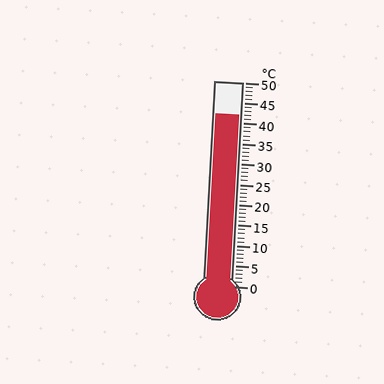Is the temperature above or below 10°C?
The temperature is above 10°C.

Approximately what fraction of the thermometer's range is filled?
The thermometer is filled to approximately 85% of its range.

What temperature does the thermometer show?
The thermometer shows approximately 42°C.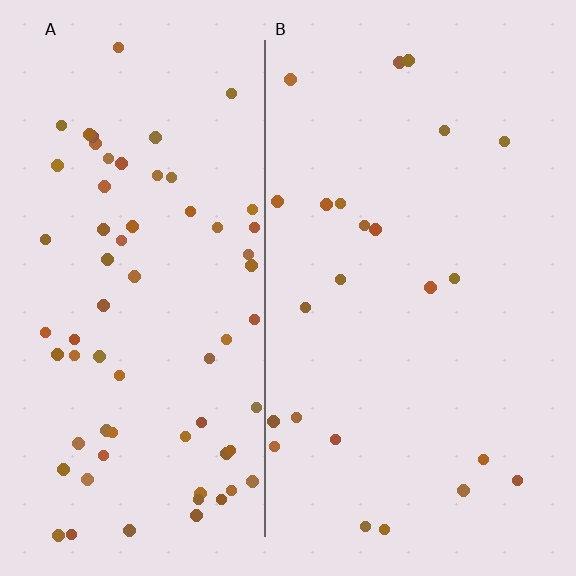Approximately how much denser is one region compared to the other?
Approximately 2.9× — region A over region B.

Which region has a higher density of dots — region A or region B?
A (the left).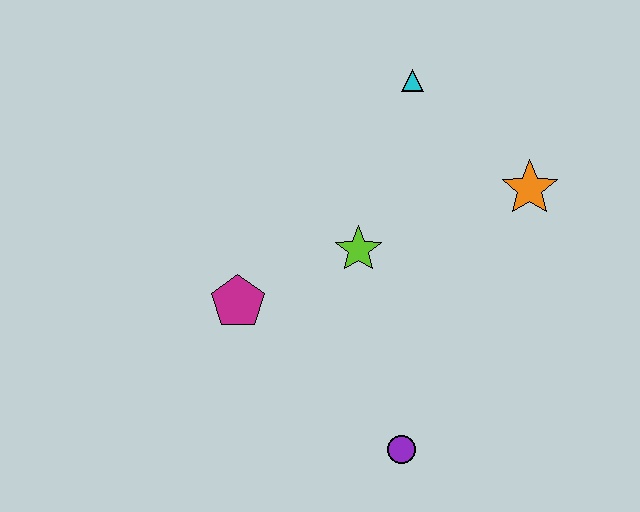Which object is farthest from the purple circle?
The cyan triangle is farthest from the purple circle.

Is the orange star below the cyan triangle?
Yes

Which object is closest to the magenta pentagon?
The lime star is closest to the magenta pentagon.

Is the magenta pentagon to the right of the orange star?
No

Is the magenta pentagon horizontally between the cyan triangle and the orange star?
No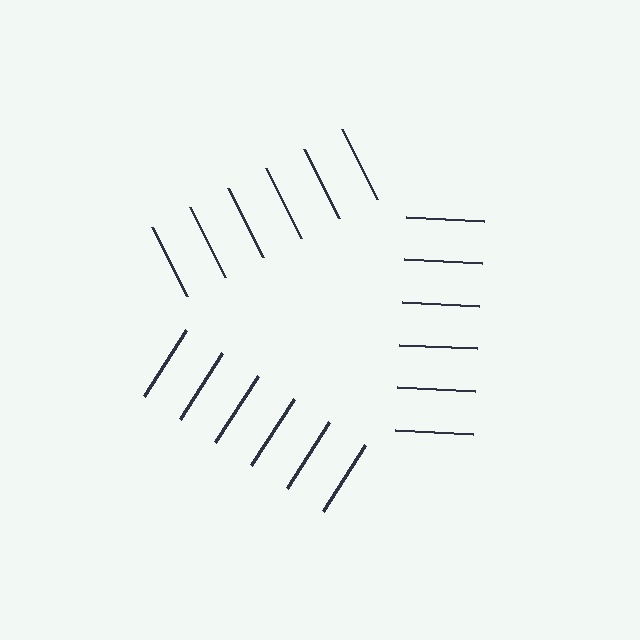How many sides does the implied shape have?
3 sides — the line-ends trace a triangle.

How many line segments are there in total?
18 — 6 along each of the 3 edges.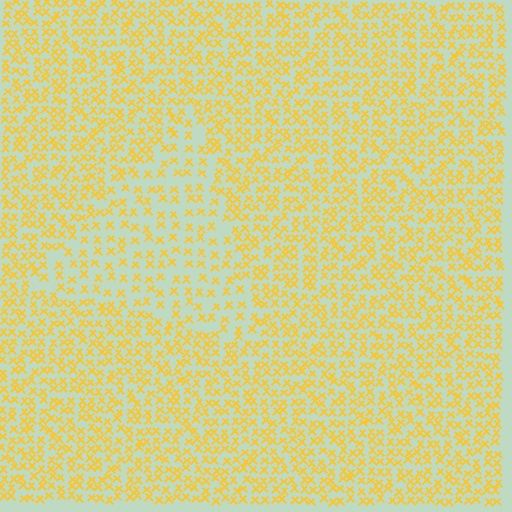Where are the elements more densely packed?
The elements are more densely packed outside the triangle boundary.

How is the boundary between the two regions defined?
The boundary is defined by a change in element density (approximately 1.8x ratio). All elements are the same color, size, and shape.